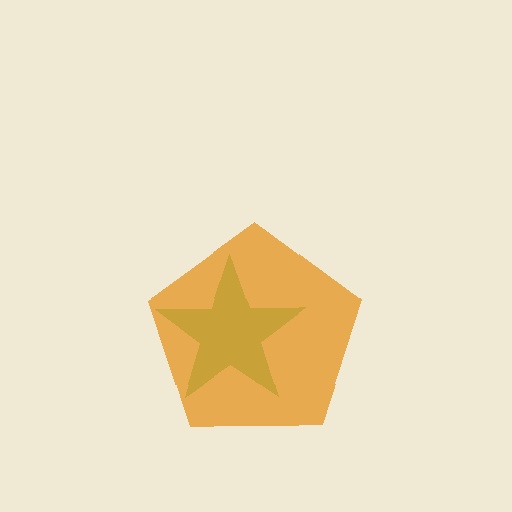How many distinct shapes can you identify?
There are 2 distinct shapes: a green star, an orange pentagon.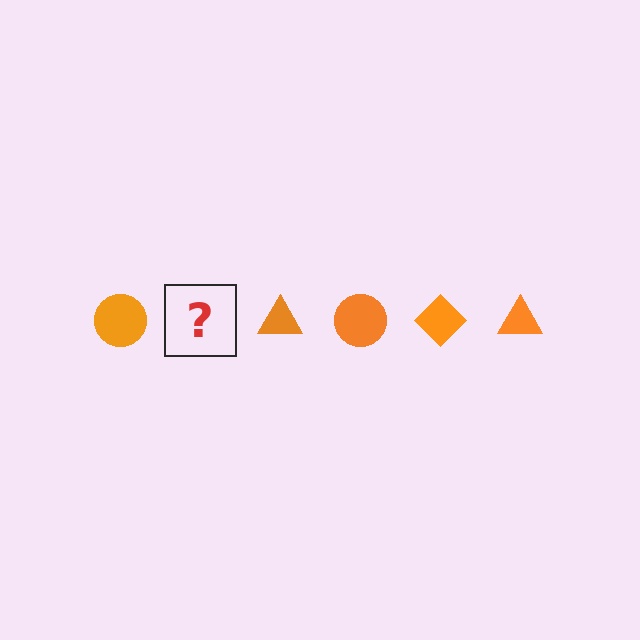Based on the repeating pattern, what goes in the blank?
The blank should be an orange diamond.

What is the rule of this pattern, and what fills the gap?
The rule is that the pattern cycles through circle, diamond, triangle shapes in orange. The gap should be filled with an orange diamond.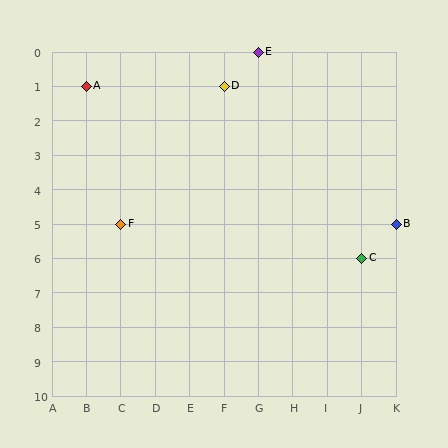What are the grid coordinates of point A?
Point A is at grid coordinates (B, 1).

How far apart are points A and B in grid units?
Points A and B are 9 columns and 4 rows apart (about 9.8 grid units diagonally).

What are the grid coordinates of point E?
Point E is at grid coordinates (G, 0).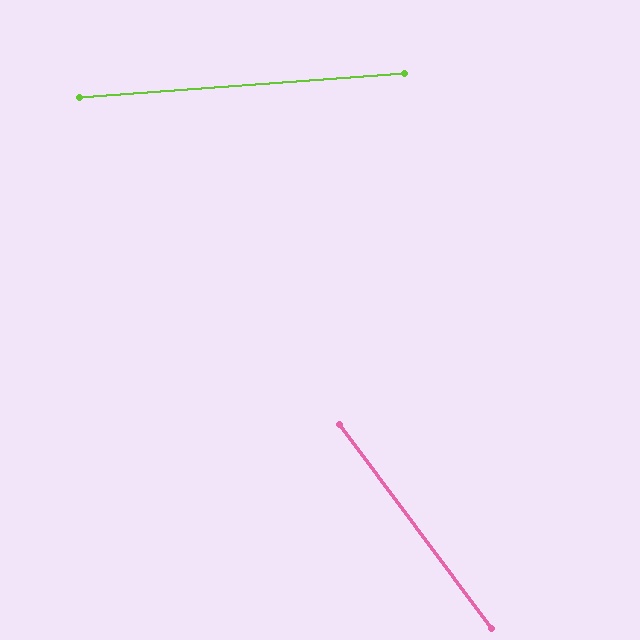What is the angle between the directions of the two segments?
Approximately 58 degrees.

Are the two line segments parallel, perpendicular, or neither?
Neither parallel nor perpendicular — they differ by about 58°.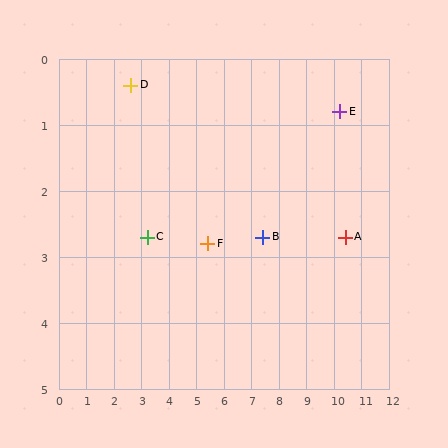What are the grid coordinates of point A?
Point A is at approximately (10.4, 2.7).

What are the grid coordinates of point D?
Point D is at approximately (2.6, 0.4).